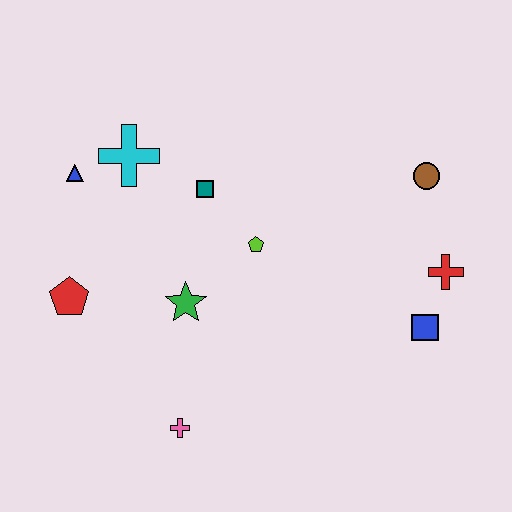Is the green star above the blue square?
Yes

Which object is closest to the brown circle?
The red cross is closest to the brown circle.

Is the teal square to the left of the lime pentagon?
Yes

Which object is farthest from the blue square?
The blue triangle is farthest from the blue square.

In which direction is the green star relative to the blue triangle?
The green star is below the blue triangle.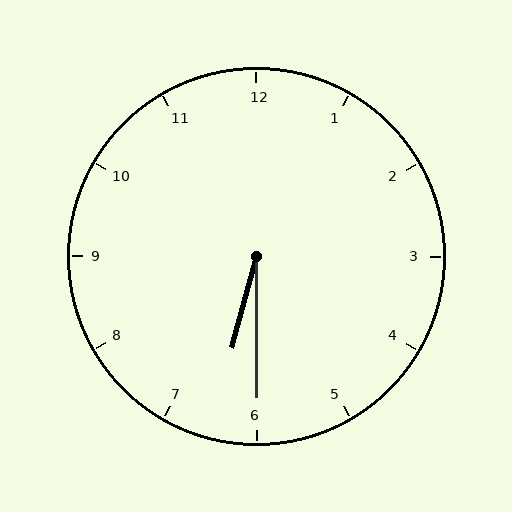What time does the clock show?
6:30.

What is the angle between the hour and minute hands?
Approximately 15 degrees.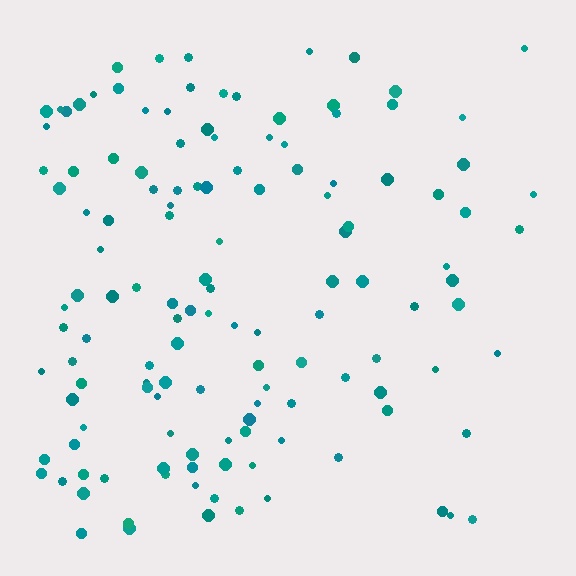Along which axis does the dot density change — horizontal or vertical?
Horizontal.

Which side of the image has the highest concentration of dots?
The left.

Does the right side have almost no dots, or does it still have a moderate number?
Still a moderate number, just noticeably fewer than the left.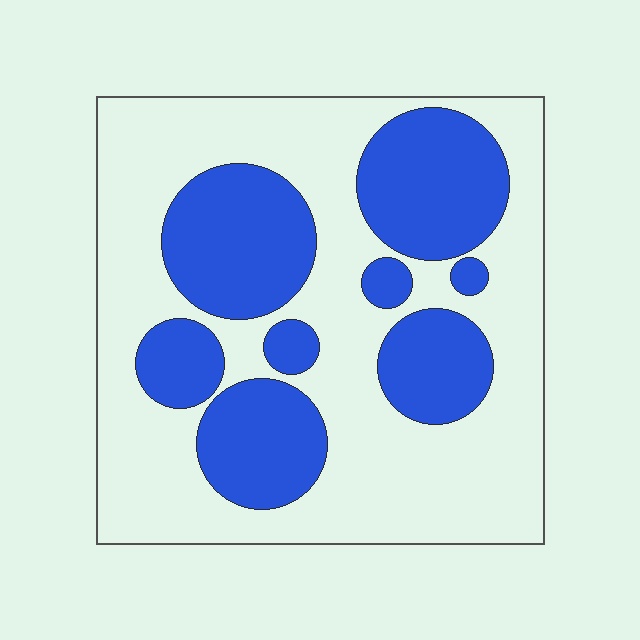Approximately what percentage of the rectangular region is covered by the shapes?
Approximately 35%.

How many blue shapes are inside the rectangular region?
8.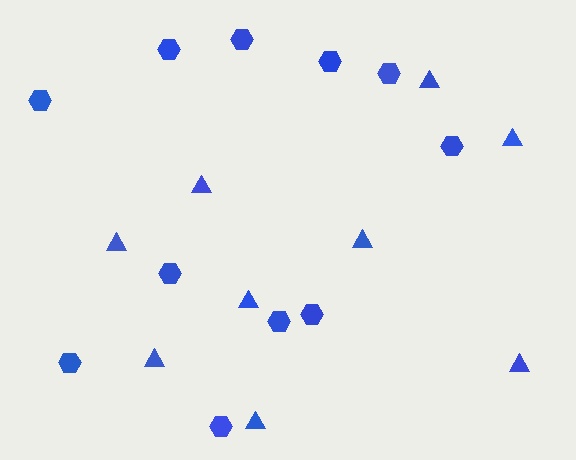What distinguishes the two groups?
There are 2 groups: one group of hexagons (11) and one group of triangles (9).